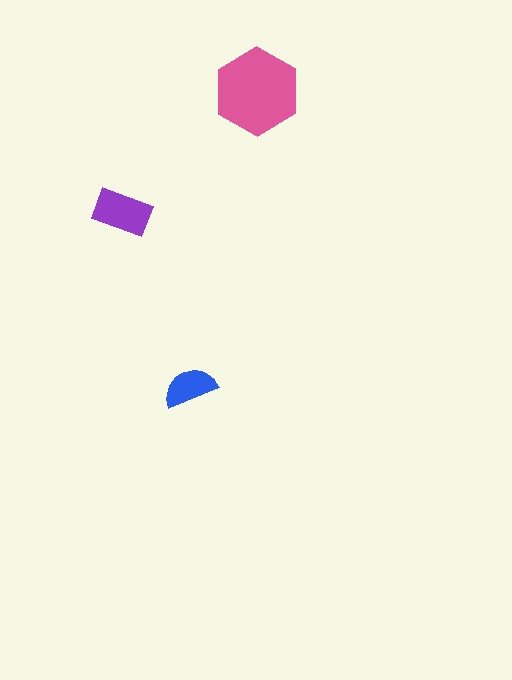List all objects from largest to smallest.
The pink hexagon, the purple rectangle, the blue semicircle.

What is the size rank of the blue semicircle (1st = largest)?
3rd.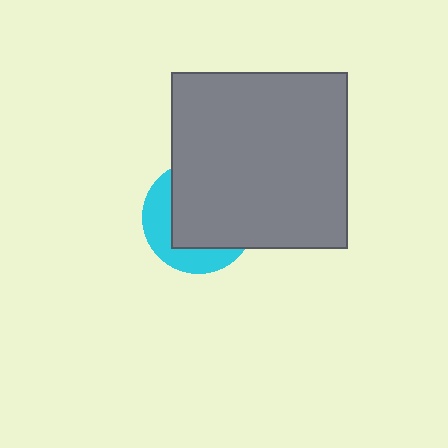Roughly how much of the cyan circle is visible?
A small part of it is visible (roughly 35%).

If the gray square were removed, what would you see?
You would see the complete cyan circle.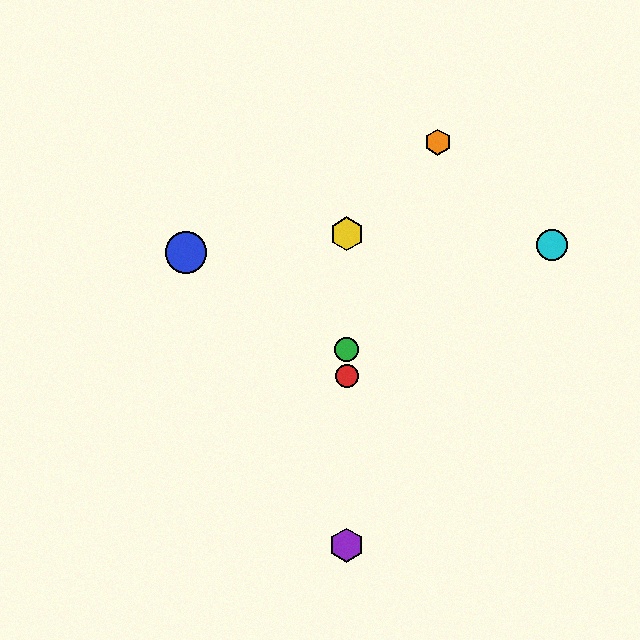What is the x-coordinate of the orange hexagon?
The orange hexagon is at x≈438.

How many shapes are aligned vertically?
4 shapes (the red circle, the green circle, the yellow hexagon, the purple hexagon) are aligned vertically.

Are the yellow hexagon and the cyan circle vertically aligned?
No, the yellow hexagon is at x≈347 and the cyan circle is at x≈552.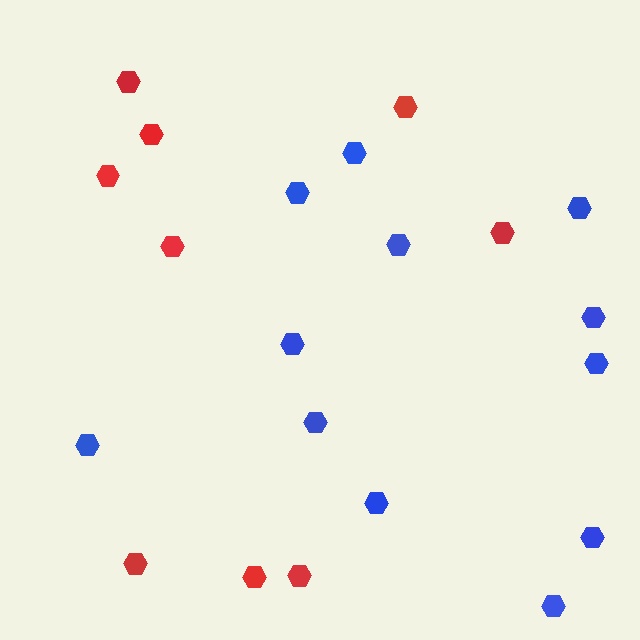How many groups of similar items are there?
There are 2 groups: one group of blue hexagons (12) and one group of red hexagons (9).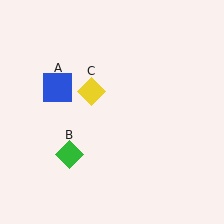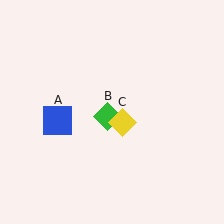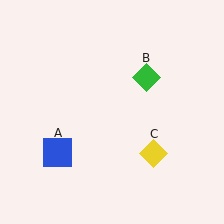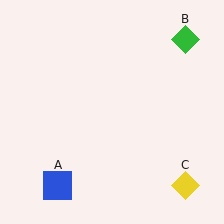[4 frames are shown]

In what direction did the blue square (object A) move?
The blue square (object A) moved down.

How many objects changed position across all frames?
3 objects changed position: blue square (object A), green diamond (object B), yellow diamond (object C).